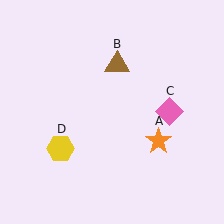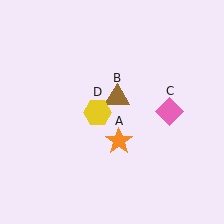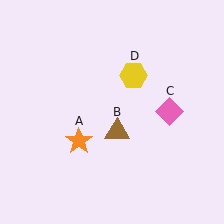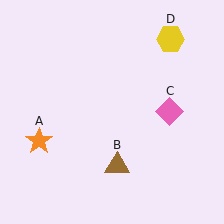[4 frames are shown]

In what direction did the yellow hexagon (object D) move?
The yellow hexagon (object D) moved up and to the right.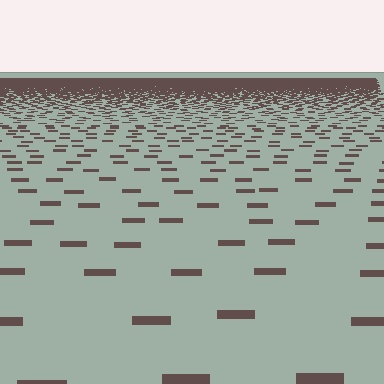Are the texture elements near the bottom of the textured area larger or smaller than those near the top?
Larger. Near the bottom, elements are closer to the viewer and appear at a bigger on-screen size.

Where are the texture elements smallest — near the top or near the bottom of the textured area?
Near the top.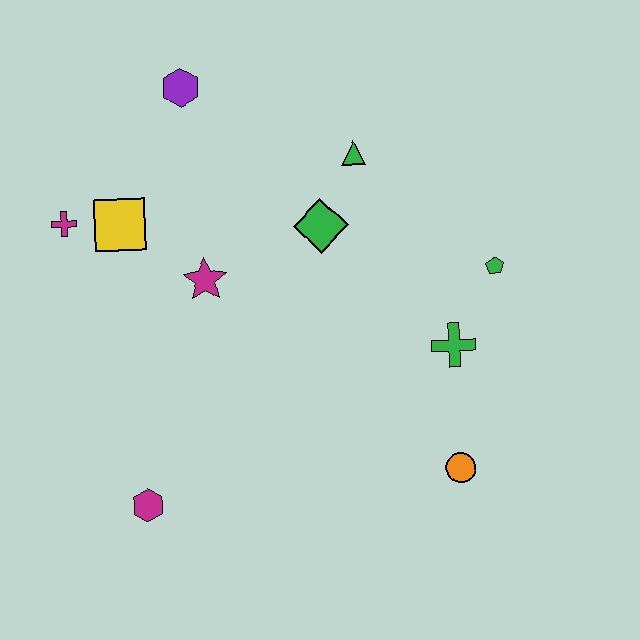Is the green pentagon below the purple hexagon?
Yes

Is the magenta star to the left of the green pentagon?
Yes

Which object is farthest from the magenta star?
The orange circle is farthest from the magenta star.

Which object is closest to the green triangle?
The green diamond is closest to the green triangle.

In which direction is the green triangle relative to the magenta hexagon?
The green triangle is above the magenta hexagon.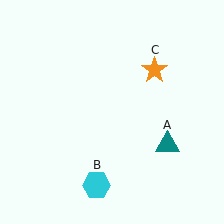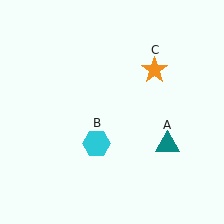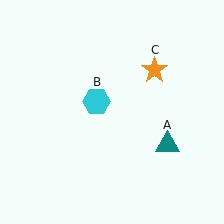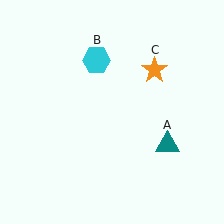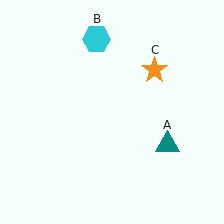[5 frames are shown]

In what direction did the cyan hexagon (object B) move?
The cyan hexagon (object B) moved up.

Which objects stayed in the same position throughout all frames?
Teal triangle (object A) and orange star (object C) remained stationary.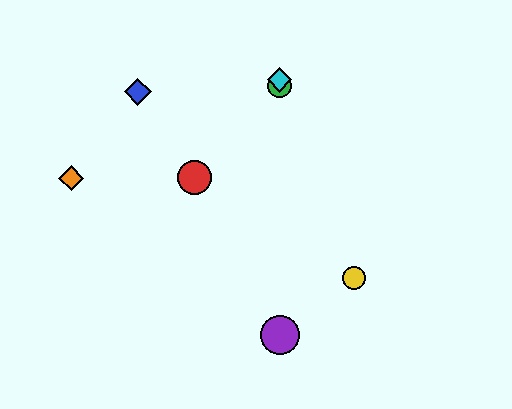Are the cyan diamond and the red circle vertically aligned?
No, the cyan diamond is at x≈280 and the red circle is at x≈194.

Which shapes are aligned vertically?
The green circle, the purple circle, the cyan diamond are aligned vertically.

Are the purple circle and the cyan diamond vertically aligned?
Yes, both are at x≈280.